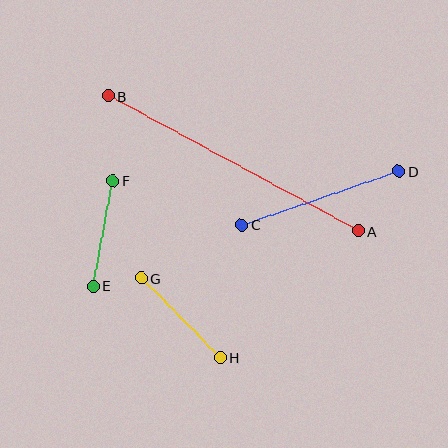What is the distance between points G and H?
The distance is approximately 112 pixels.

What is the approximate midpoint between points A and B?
The midpoint is at approximately (233, 164) pixels.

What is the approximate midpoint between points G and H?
The midpoint is at approximately (181, 318) pixels.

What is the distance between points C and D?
The distance is approximately 166 pixels.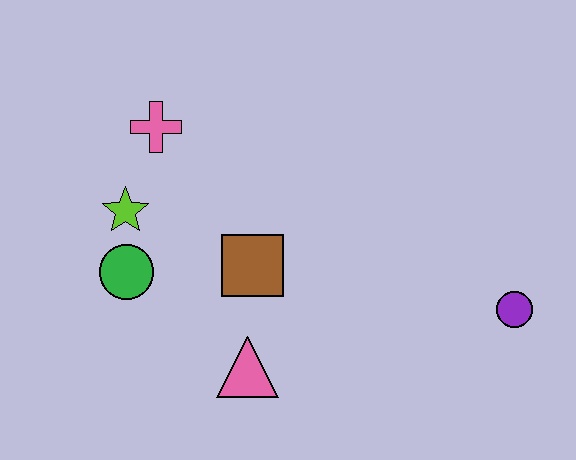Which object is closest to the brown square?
The pink triangle is closest to the brown square.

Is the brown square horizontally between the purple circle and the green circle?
Yes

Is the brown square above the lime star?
No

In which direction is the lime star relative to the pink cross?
The lime star is below the pink cross.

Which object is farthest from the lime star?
The purple circle is farthest from the lime star.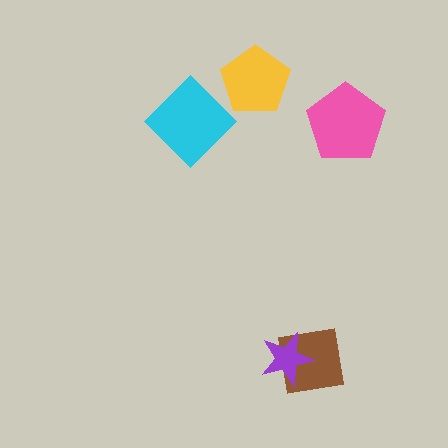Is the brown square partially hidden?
Yes, it is partially covered by another shape.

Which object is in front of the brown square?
The purple star is in front of the brown square.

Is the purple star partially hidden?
No, no other shape covers it.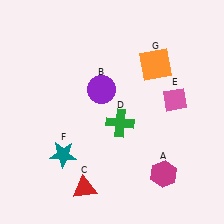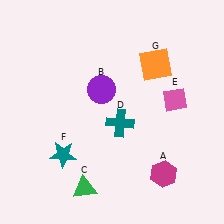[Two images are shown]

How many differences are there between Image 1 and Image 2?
There are 2 differences between the two images.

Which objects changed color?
C changed from red to green. D changed from green to teal.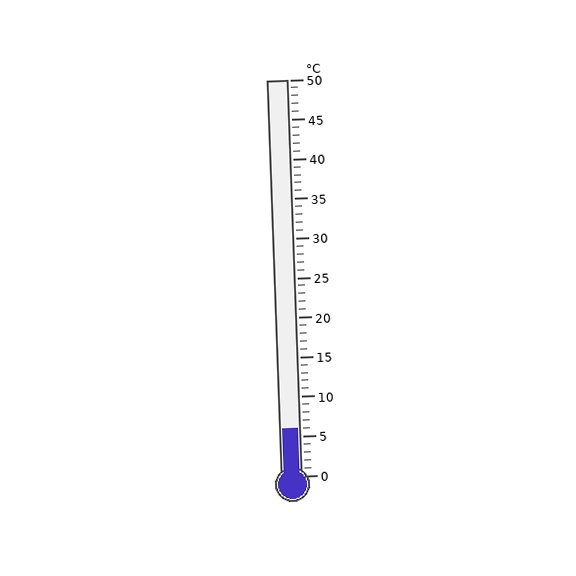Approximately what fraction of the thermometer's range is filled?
The thermometer is filled to approximately 10% of its range.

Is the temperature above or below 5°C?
The temperature is above 5°C.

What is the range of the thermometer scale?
The thermometer scale ranges from 0°C to 50°C.